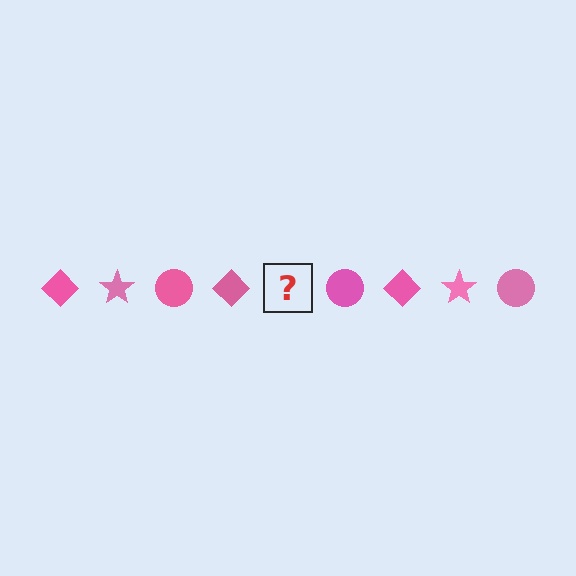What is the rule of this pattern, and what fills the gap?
The rule is that the pattern cycles through diamond, star, circle shapes in pink. The gap should be filled with a pink star.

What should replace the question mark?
The question mark should be replaced with a pink star.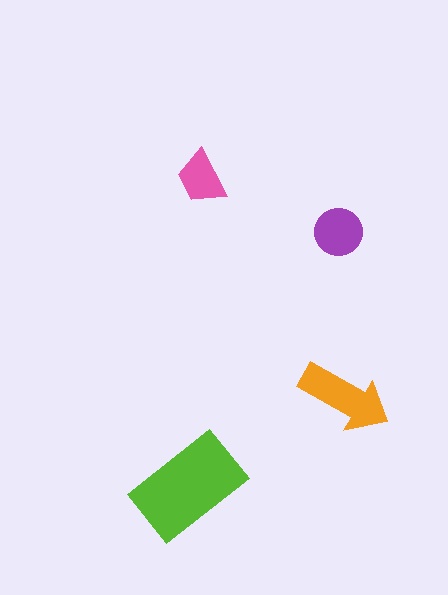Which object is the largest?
The lime rectangle.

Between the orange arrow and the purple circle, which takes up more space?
The orange arrow.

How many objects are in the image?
There are 4 objects in the image.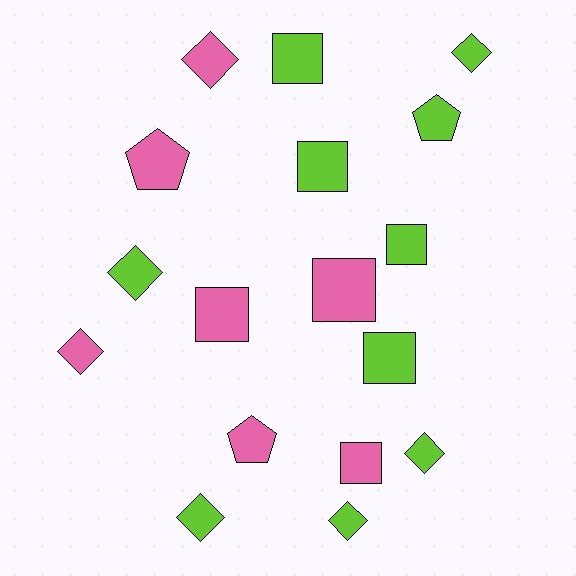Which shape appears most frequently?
Square, with 7 objects.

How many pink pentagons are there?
There are 2 pink pentagons.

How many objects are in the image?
There are 17 objects.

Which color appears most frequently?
Lime, with 10 objects.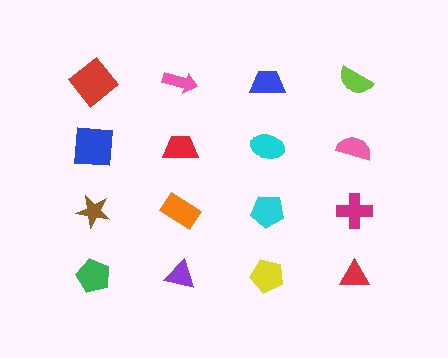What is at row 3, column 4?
A magenta cross.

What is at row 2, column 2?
A red trapezoid.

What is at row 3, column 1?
A brown star.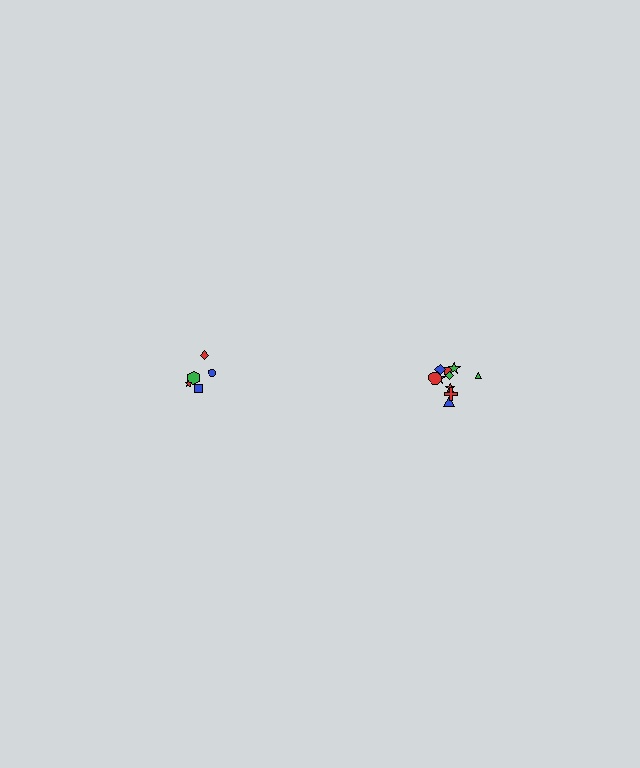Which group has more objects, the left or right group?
The right group.